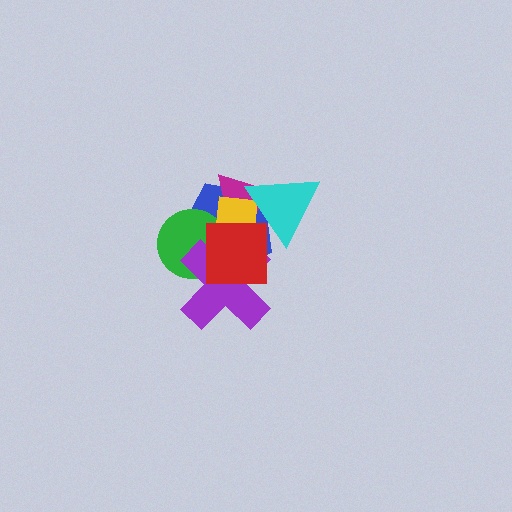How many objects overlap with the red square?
5 objects overlap with the red square.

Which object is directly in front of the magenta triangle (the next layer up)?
The yellow square is directly in front of the magenta triangle.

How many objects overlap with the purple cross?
3 objects overlap with the purple cross.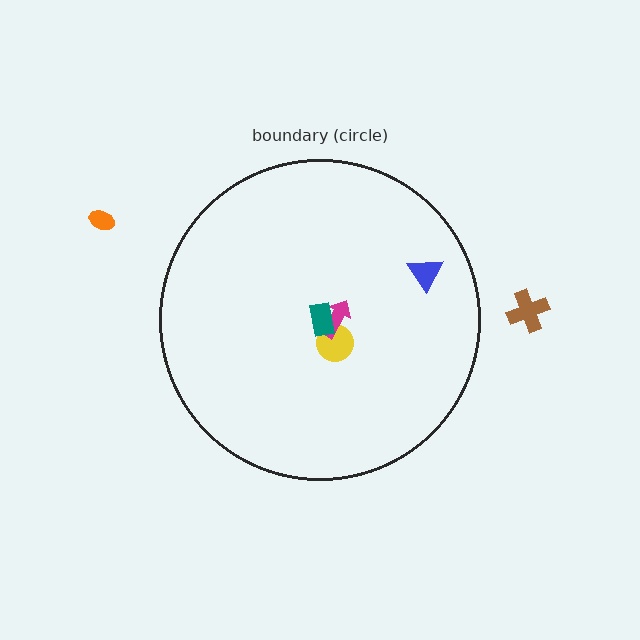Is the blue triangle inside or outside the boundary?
Inside.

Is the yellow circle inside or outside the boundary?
Inside.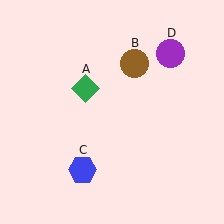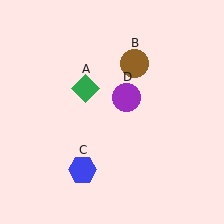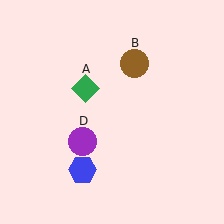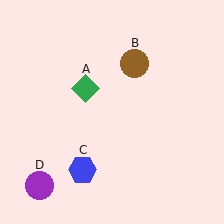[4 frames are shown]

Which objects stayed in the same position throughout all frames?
Green diamond (object A) and brown circle (object B) and blue hexagon (object C) remained stationary.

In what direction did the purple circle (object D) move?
The purple circle (object D) moved down and to the left.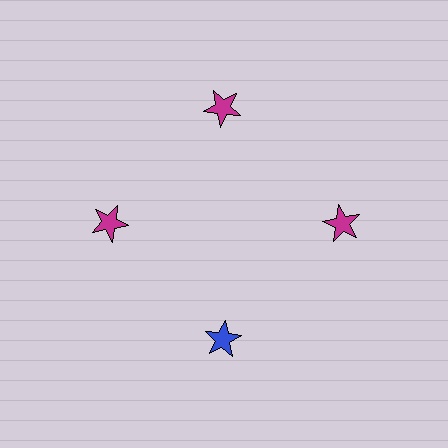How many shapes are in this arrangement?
There are 4 shapes arranged in a ring pattern.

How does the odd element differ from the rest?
It has a different color: blue instead of magenta.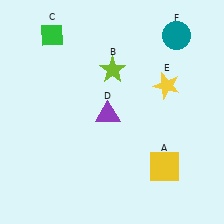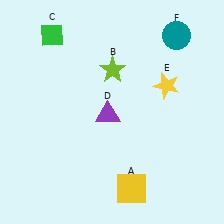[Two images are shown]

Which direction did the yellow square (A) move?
The yellow square (A) moved left.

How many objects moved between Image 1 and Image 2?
1 object moved between the two images.